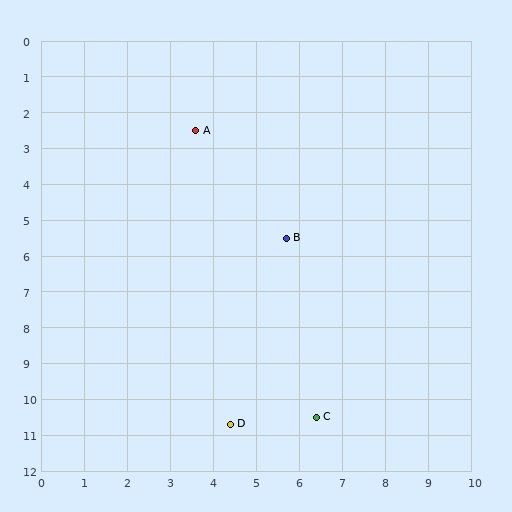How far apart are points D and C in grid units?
Points D and C are about 2.0 grid units apart.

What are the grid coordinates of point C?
Point C is at approximately (6.4, 10.5).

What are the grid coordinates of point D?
Point D is at approximately (4.4, 10.7).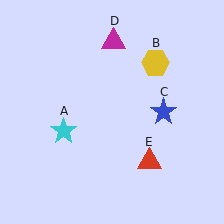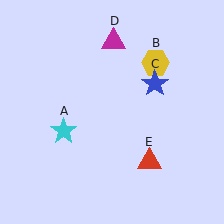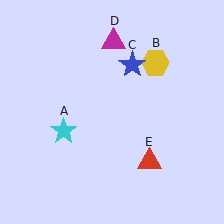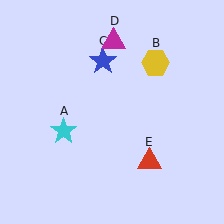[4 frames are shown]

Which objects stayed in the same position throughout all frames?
Cyan star (object A) and yellow hexagon (object B) and magenta triangle (object D) and red triangle (object E) remained stationary.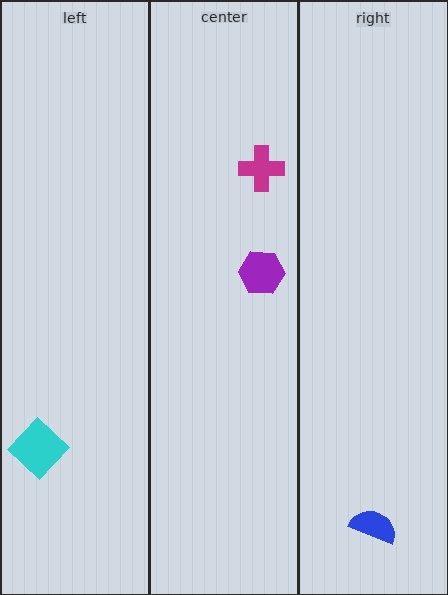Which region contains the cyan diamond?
The left region.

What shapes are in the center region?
The purple hexagon, the magenta cross.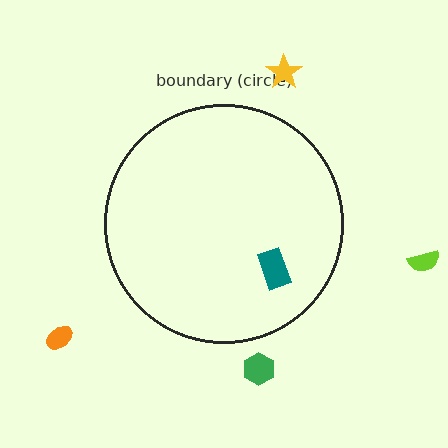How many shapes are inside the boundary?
1 inside, 4 outside.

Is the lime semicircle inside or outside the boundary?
Outside.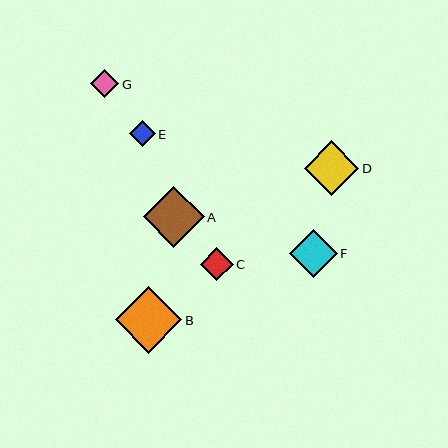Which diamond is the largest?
Diamond B is the largest with a size of approximately 66 pixels.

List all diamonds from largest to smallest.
From largest to smallest: B, A, D, F, C, G, E.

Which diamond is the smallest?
Diamond E is the smallest with a size of approximately 26 pixels.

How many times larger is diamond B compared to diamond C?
Diamond B is approximately 2.0 times the size of diamond C.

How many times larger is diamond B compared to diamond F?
Diamond B is approximately 1.4 times the size of diamond F.